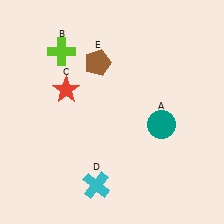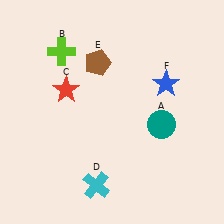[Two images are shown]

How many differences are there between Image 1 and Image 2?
There is 1 difference between the two images.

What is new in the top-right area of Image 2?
A blue star (F) was added in the top-right area of Image 2.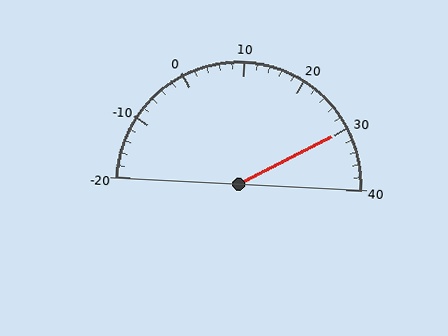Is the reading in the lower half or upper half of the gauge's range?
The reading is in the upper half of the range (-20 to 40).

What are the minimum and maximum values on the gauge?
The gauge ranges from -20 to 40.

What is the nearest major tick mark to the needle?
The nearest major tick mark is 30.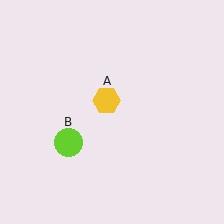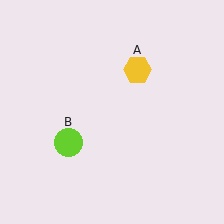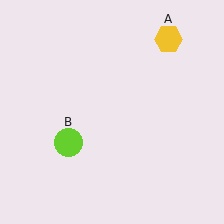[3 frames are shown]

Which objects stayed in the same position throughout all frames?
Lime circle (object B) remained stationary.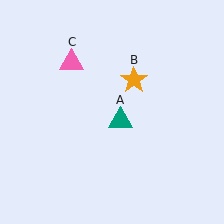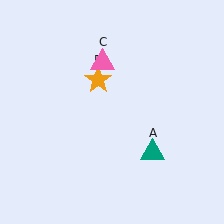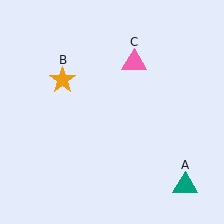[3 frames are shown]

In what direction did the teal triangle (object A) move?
The teal triangle (object A) moved down and to the right.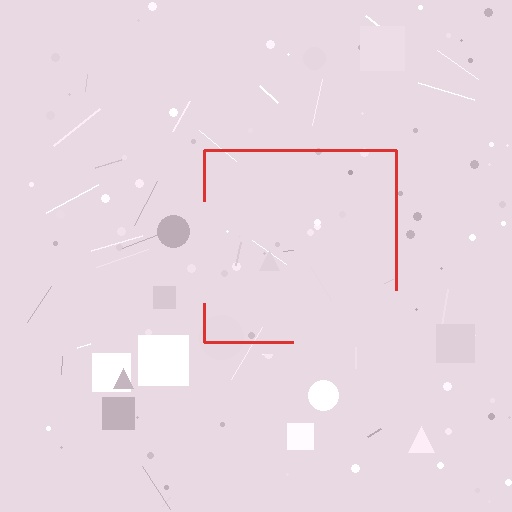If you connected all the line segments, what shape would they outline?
They would outline a square.